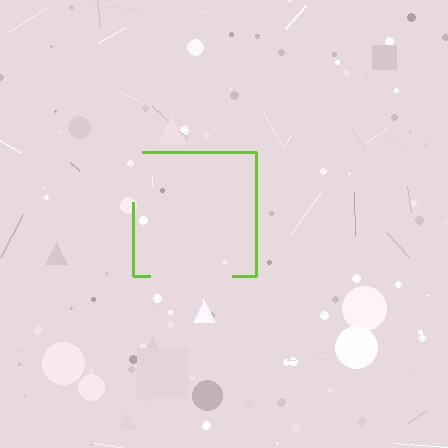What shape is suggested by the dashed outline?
The dashed outline suggests a square.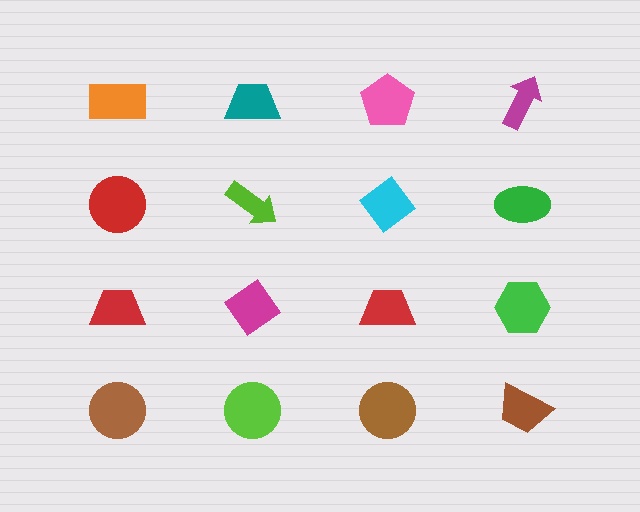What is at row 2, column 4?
A green ellipse.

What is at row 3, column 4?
A green hexagon.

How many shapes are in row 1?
4 shapes.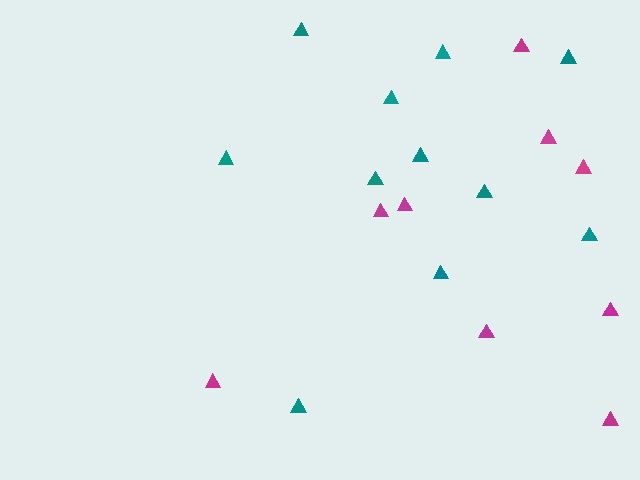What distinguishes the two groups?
There are 2 groups: one group of teal triangles (11) and one group of magenta triangles (9).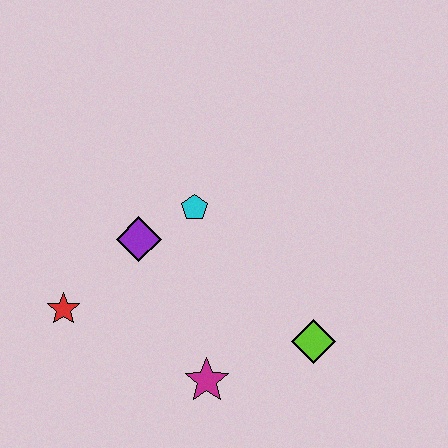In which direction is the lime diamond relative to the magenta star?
The lime diamond is to the right of the magenta star.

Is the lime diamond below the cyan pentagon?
Yes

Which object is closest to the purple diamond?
The cyan pentagon is closest to the purple diamond.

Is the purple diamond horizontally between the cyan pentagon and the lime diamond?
No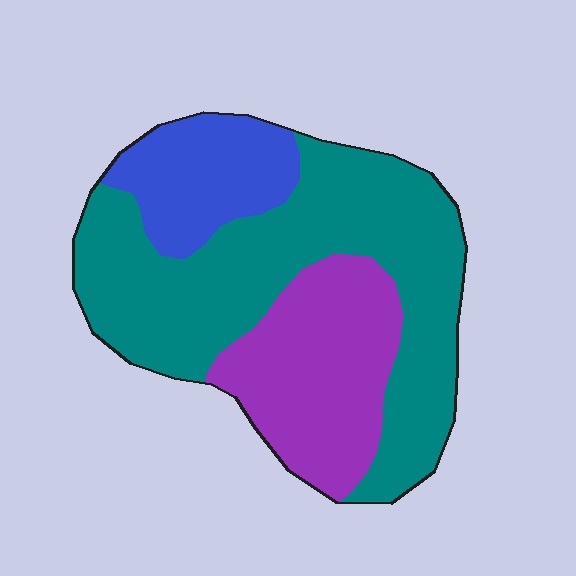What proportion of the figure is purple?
Purple takes up between a sixth and a third of the figure.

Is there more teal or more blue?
Teal.